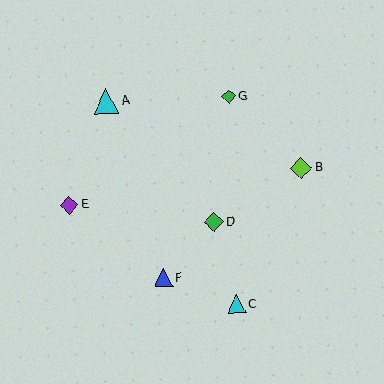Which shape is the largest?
The cyan triangle (labeled A) is the largest.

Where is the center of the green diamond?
The center of the green diamond is at (214, 222).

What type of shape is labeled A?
Shape A is a cyan triangle.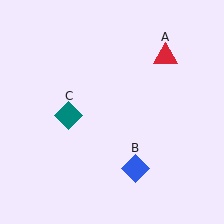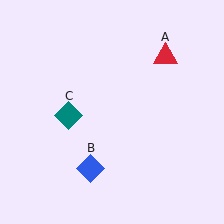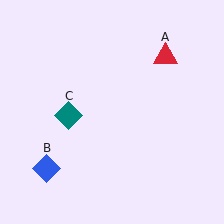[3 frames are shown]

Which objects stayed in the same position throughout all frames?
Red triangle (object A) and teal diamond (object C) remained stationary.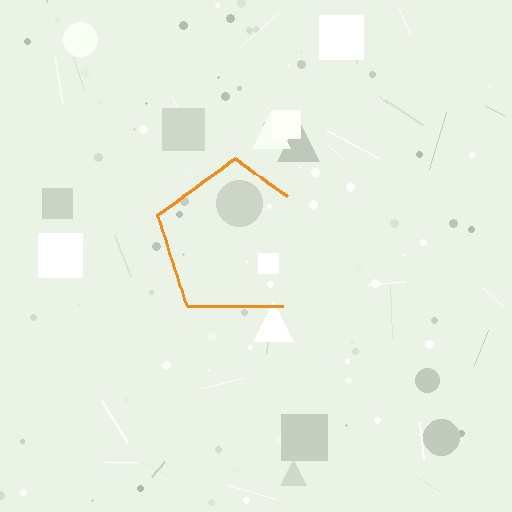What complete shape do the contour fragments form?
The contour fragments form a pentagon.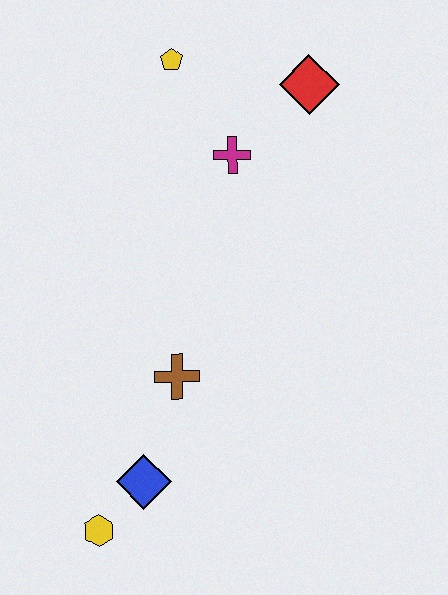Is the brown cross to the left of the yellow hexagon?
No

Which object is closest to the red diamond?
The magenta cross is closest to the red diamond.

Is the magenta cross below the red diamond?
Yes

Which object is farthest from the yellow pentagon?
The yellow hexagon is farthest from the yellow pentagon.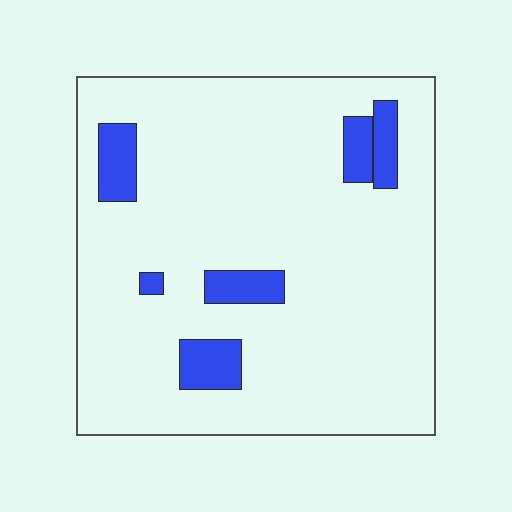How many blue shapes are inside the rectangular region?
6.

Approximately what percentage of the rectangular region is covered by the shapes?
Approximately 10%.